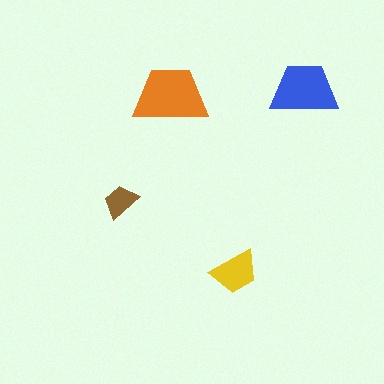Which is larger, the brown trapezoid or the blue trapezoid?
The blue one.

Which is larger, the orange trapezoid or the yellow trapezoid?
The orange one.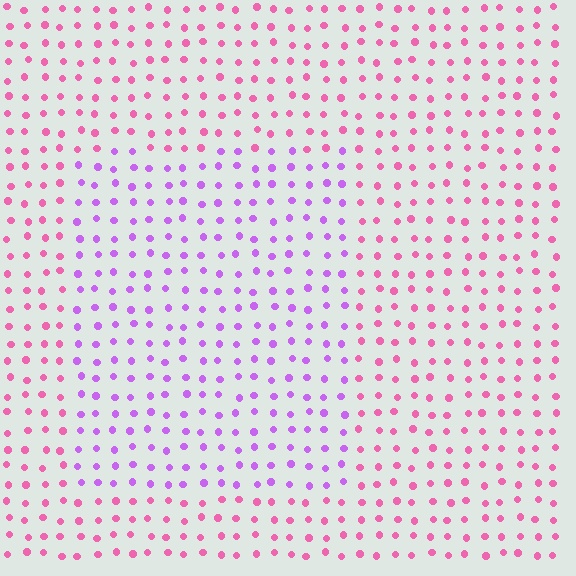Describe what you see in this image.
The image is filled with small pink elements in a uniform arrangement. A rectangle-shaped region is visible where the elements are tinted to a slightly different hue, forming a subtle color boundary.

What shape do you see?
I see a rectangle.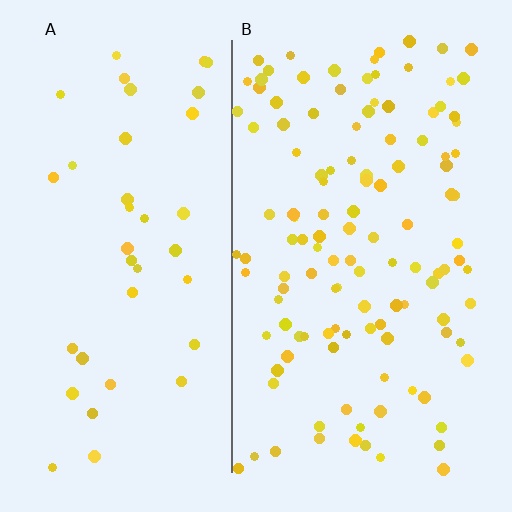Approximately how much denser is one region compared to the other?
Approximately 3.1× — region B over region A.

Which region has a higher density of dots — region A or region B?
B (the right).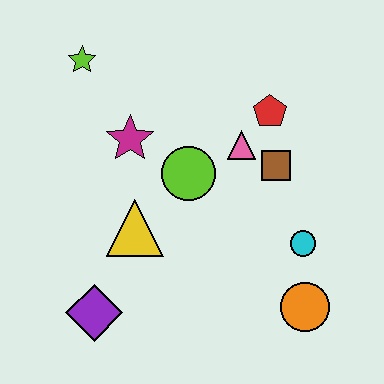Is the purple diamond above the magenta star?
No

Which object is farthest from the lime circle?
The orange circle is farthest from the lime circle.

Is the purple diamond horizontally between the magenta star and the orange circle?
No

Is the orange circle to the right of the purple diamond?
Yes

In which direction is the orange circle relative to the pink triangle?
The orange circle is below the pink triangle.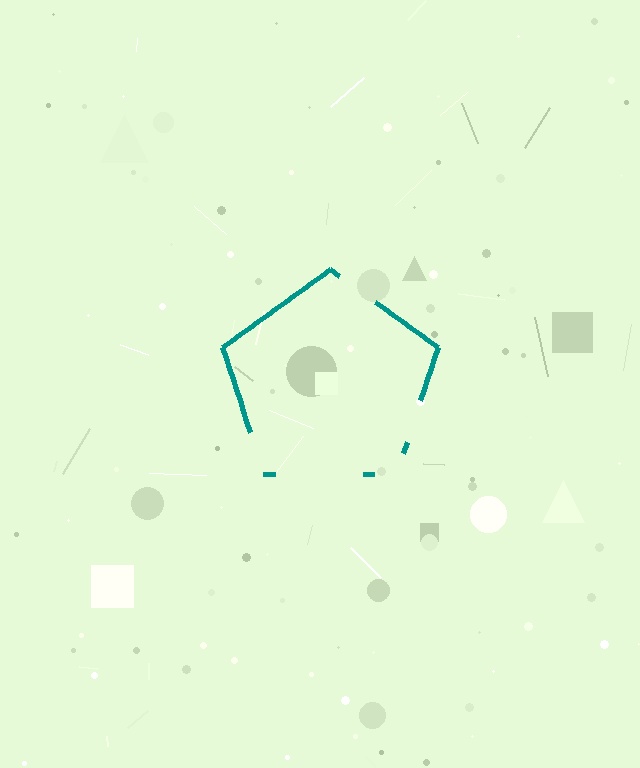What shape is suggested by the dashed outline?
The dashed outline suggests a pentagon.